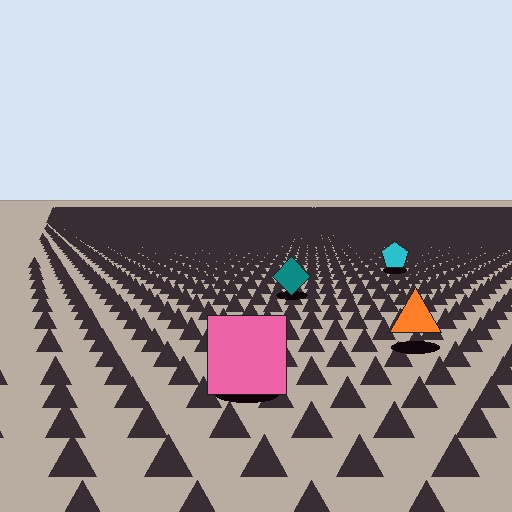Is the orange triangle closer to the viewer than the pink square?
No. The pink square is closer — you can tell from the texture gradient: the ground texture is coarser near it.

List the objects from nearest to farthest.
From nearest to farthest: the pink square, the orange triangle, the teal diamond, the cyan pentagon.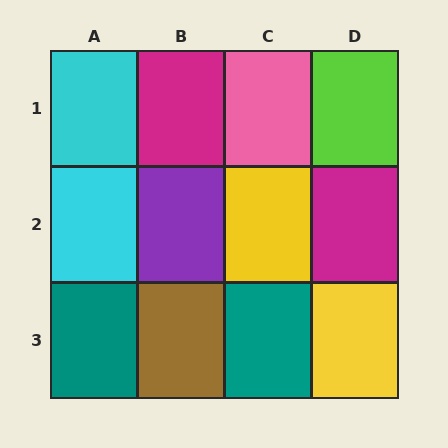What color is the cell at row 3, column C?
Teal.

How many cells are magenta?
2 cells are magenta.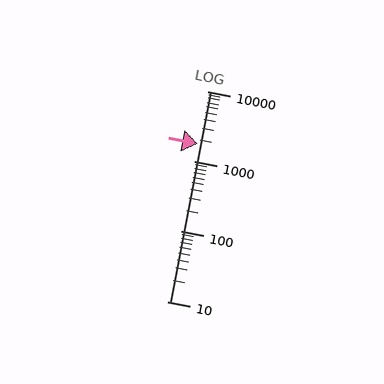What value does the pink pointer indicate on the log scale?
The pointer indicates approximately 1800.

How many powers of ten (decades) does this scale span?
The scale spans 3 decades, from 10 to 10000.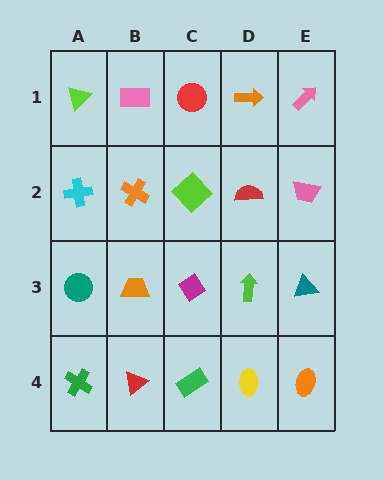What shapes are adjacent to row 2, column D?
An orange arrow (row 1, column D), a lime arrow (row 3, column D), a lime diamond (row 2, column C), a pink trapezoid (row 2, column E).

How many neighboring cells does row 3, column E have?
3.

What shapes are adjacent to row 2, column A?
A lime triangle (row 1, column A), a teal circle (row 3, column A), an orange cross (row 2, column B).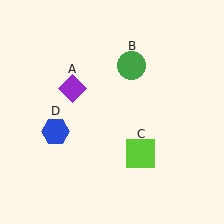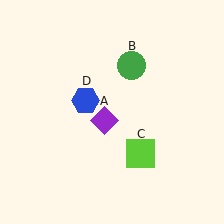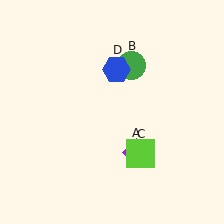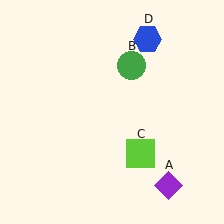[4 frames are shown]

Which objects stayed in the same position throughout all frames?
Green circle (object B) and lime square (object C) remained stationary.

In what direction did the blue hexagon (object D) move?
The blue hexagon (object D) moved up and to the right.